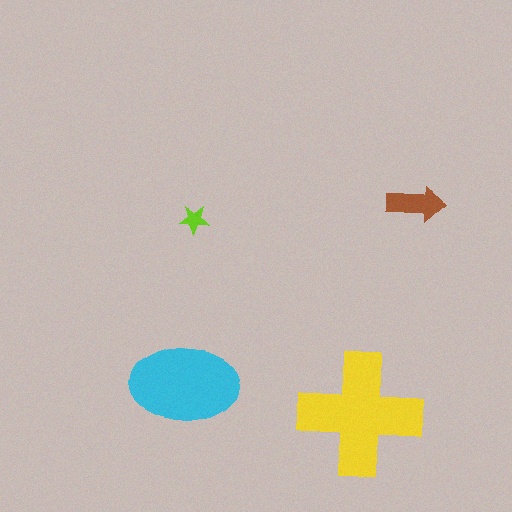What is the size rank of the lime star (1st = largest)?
4th.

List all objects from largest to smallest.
The yellow cross, the cyan ellipse, the brown arrow, the lime star.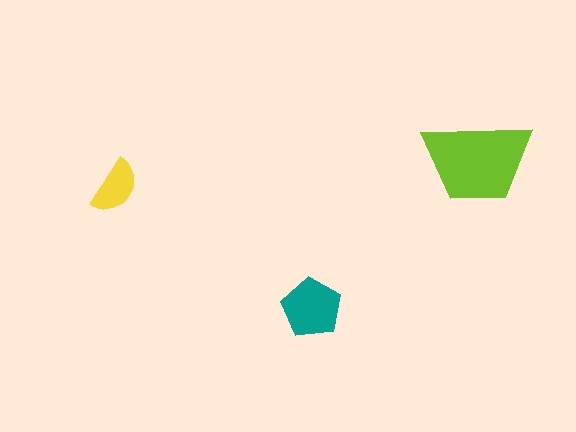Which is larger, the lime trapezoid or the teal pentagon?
The lime trapezoid.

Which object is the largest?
The lime trapezoid.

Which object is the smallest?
The yellow semicircle.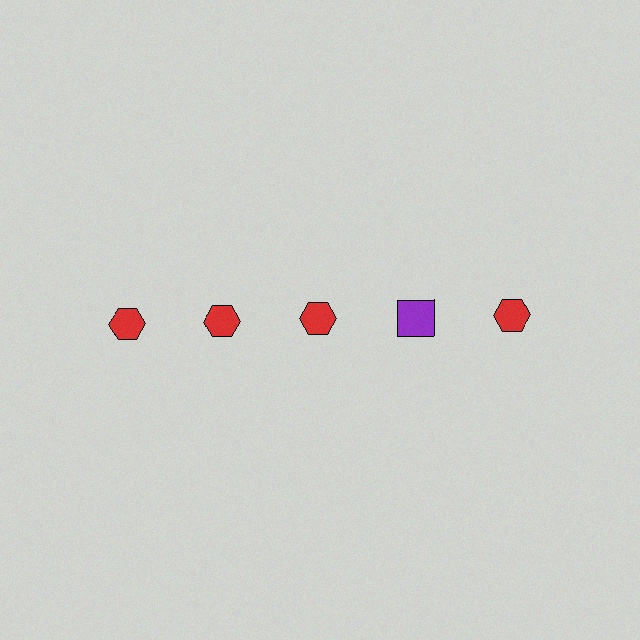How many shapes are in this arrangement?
There are 5 shapes arranged in a grid pattern.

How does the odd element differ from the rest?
It differs in both color (purple instead of red) and shape (square instead of hexagon).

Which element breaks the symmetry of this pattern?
The purple square in the top row, second from right column breaks the symmetry. All other shapes are red hexagons.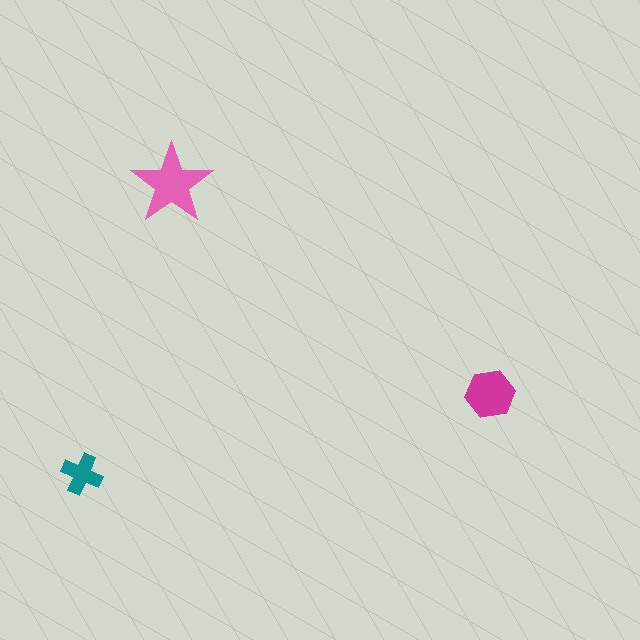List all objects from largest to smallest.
The pink star, the magenta hexagon, the teal cross.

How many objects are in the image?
There are 3 objects in the image.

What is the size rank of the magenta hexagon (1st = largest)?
2nd.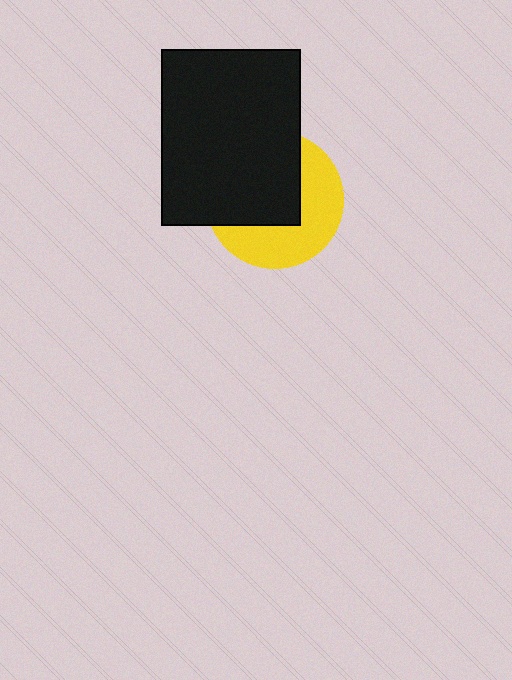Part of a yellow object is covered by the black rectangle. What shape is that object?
It is a circle.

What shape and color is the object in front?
The object in front is a black rectangle.